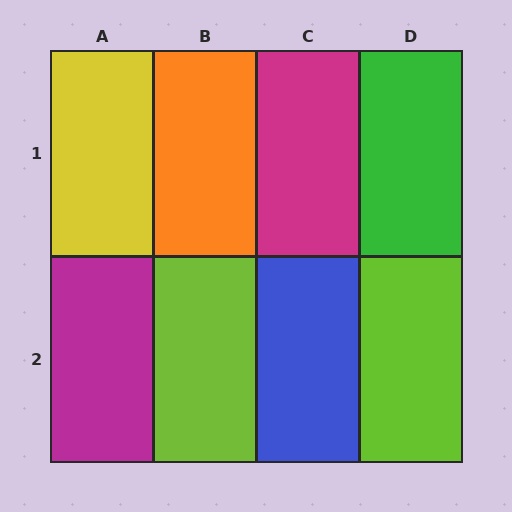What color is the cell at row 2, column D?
Lime.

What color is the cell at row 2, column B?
Lime.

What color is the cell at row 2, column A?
Magenta.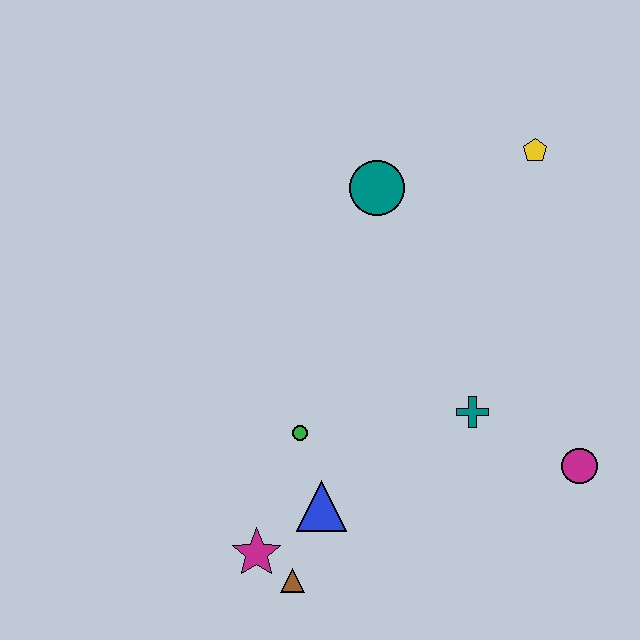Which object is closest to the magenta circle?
The teal cross is closest to the magenta circle.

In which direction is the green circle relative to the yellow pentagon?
The green circle is below the yellow pentagon.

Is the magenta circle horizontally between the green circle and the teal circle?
No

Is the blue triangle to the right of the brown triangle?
Yes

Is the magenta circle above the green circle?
No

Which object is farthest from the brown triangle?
The yellow pentagon is farthest from the brown triangle.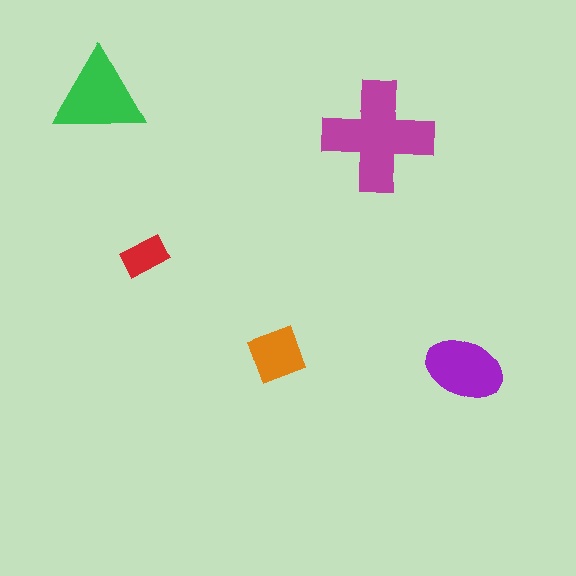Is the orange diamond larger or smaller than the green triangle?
Smaller.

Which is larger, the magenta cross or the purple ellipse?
The magenta cross.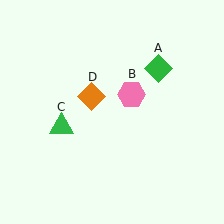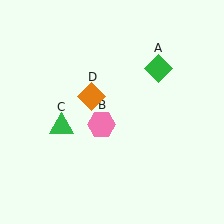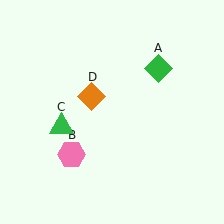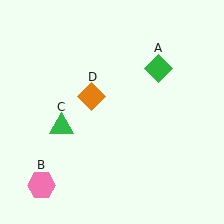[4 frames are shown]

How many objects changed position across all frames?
1 object changed position: pink hexagon (object B).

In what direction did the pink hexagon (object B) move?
The pink hexagon (object B) moved down and to the left.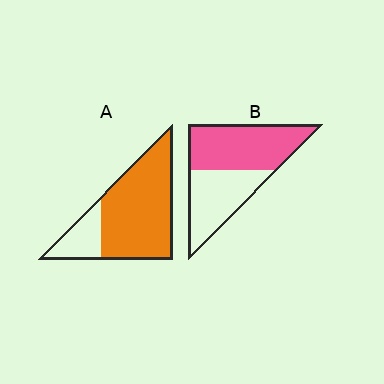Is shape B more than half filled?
Yes.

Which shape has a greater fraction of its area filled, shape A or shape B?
Shape A.